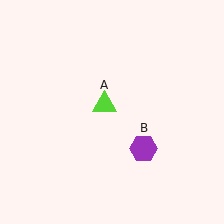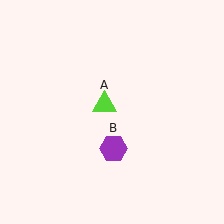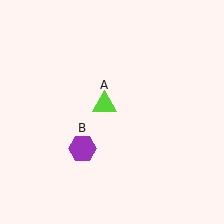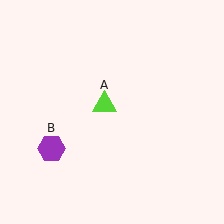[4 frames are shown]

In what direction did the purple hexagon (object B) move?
The purple hexagon (object B) moved left.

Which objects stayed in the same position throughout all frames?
Lime triangle (object A) remained stationary.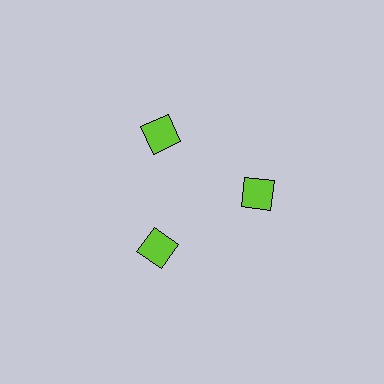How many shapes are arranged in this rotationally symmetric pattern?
There are 3 shapes, arranged in 3 groups of 1.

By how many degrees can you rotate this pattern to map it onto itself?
The pattern maps onto itself every 120 degrees of rotation.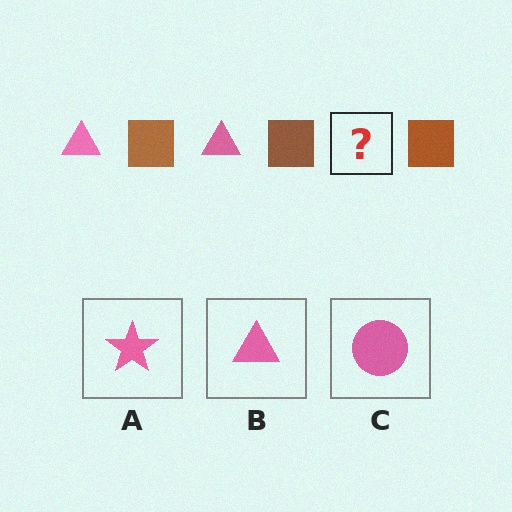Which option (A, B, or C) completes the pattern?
B.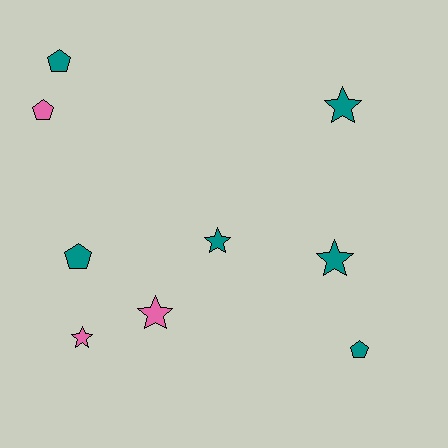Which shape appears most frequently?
Star, with 5 objects.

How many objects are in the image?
There are 9 objects.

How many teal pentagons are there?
There are 3 teal pentagons.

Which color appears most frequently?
Teal, with 6 objects.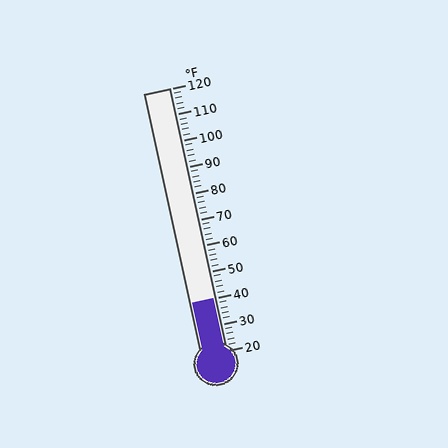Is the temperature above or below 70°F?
The temperature is below 70°F.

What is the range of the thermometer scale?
The thermometer scale ranges from 20°F to 120°F.